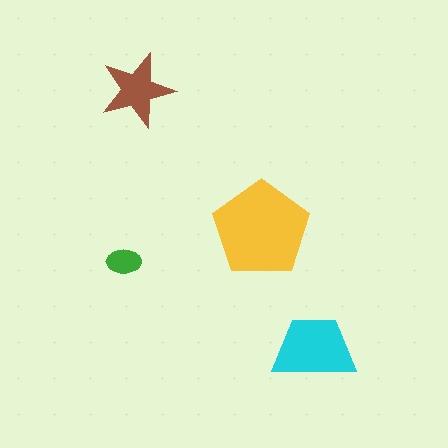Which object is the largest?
The yellow pentagon.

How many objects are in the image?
There are 4 objects in the image.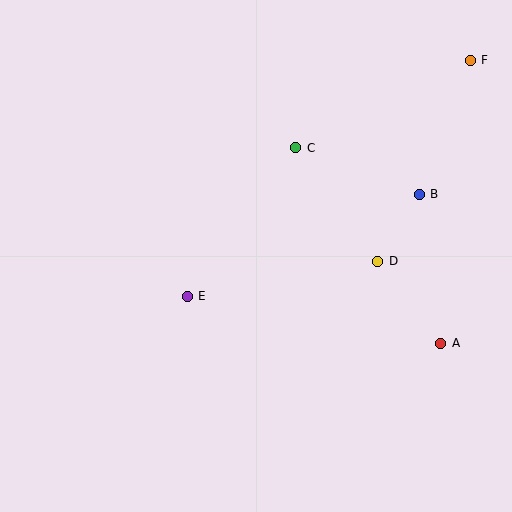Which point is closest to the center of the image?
Point E at (187, 296) is closest to the center.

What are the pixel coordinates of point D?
Point D is at (378, 261).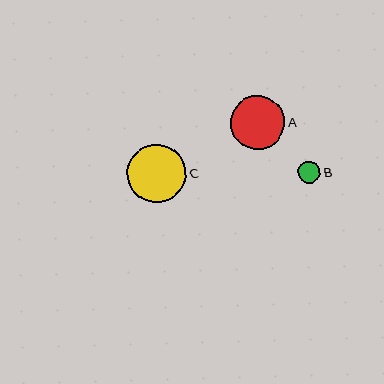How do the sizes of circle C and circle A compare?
Circle C and circle A are approximately the same size.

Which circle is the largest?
Circle C is the largest with a size of approximately 59 pixels.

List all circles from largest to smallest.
From largest to smallest: C, A, B.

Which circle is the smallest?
Circle B is the smallest with a size of approximately 22 pixels.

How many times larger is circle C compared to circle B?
Circle C is approximately 2.7 times the size of circle B.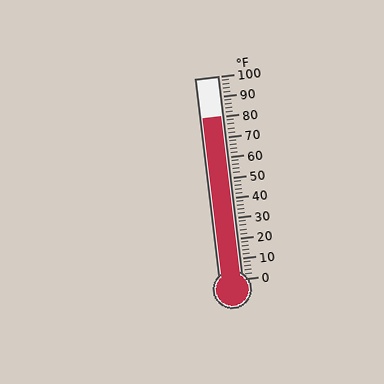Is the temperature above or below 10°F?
The temperature is above 10°F.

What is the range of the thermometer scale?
The thermometer scale ranges from 0°F to 100°F.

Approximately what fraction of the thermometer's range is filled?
The thermometer is filled to approximately 80% of its range.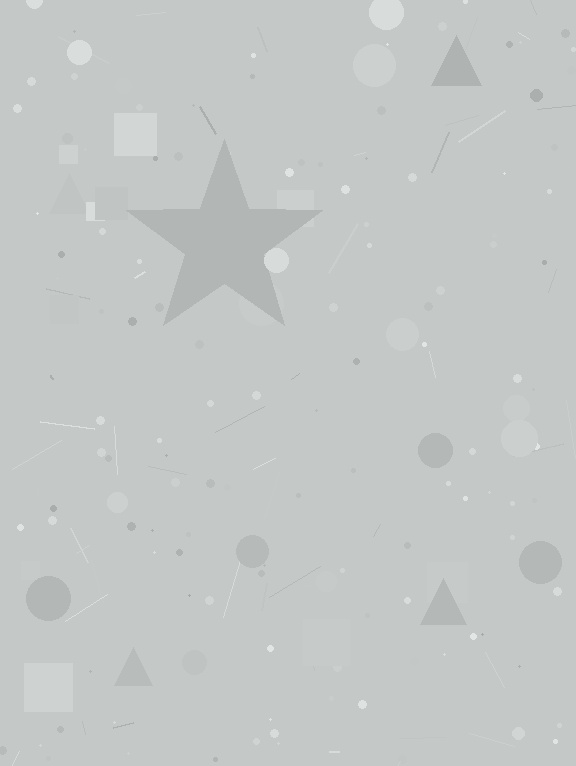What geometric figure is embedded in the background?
A star is embedded in the background.